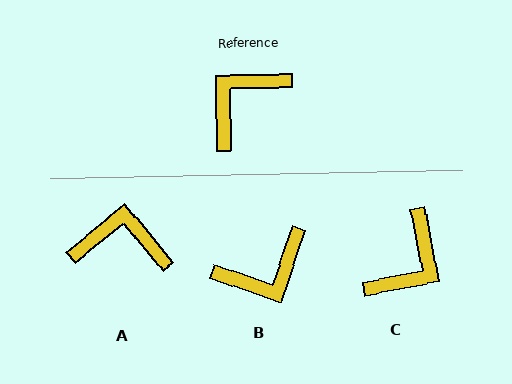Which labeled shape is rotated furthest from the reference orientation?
C, about 169 degrees away.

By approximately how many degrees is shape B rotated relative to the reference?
Approximately 161 degrees counter-clockwise.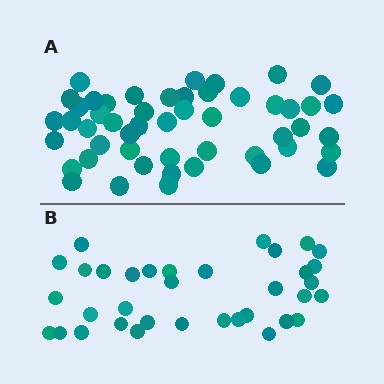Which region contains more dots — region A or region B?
Region A (the top region) has more dots.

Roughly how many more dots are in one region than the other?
Region A has approximately 15 more dots than region B.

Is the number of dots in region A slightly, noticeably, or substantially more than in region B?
Region A has noticeably more, but not dramatically so. The ratio is roughly 1.4 to 1.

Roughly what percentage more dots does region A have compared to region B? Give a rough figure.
About 45% more.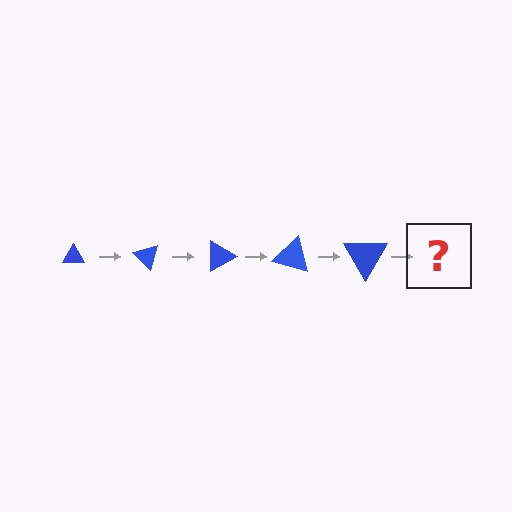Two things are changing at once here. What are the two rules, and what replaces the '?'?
The two rules are that the triangle grows larger each step and it rotates 45 degrees each step. The '?' should be a triangle, larger than the previous one and rotated 225 degrees from the start.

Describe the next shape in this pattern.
It should be a triangle, larger than the previous one and rotated 225 degrees from the start.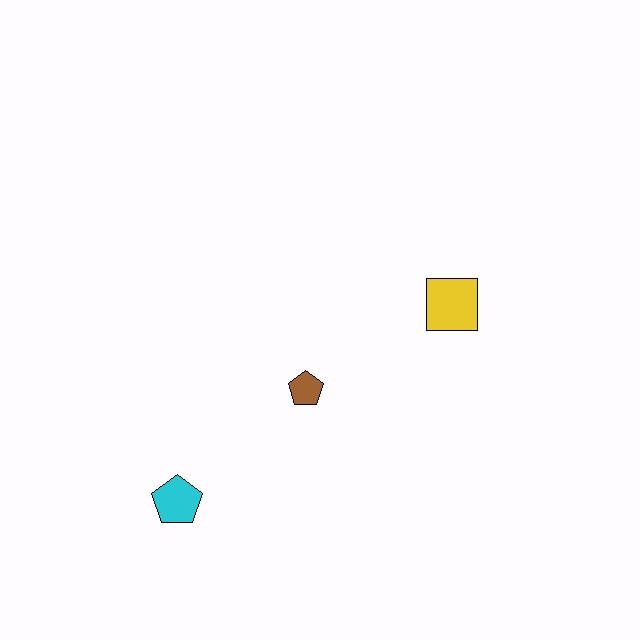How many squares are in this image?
There is 1 square.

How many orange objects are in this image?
There are no orange objects.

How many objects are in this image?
There are 3 objects.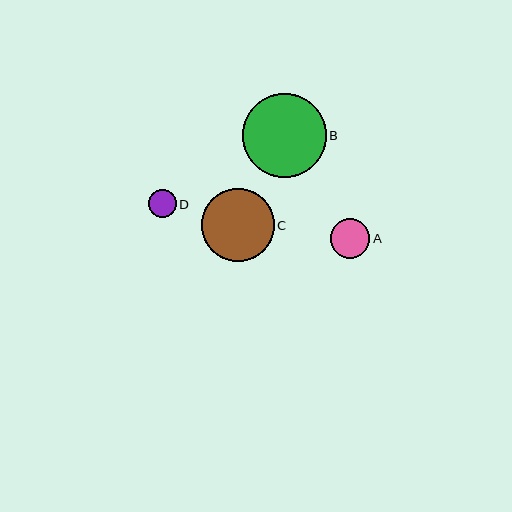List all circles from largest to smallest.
From largest to smallest: B, C, A, D.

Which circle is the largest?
Circle B is the largest with a size of approximately 84 pixels.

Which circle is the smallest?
Circle D is the smallest with a size of approximately 27 pixels.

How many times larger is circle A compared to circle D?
Circle A is approximately 1.4 times the size of circle D.